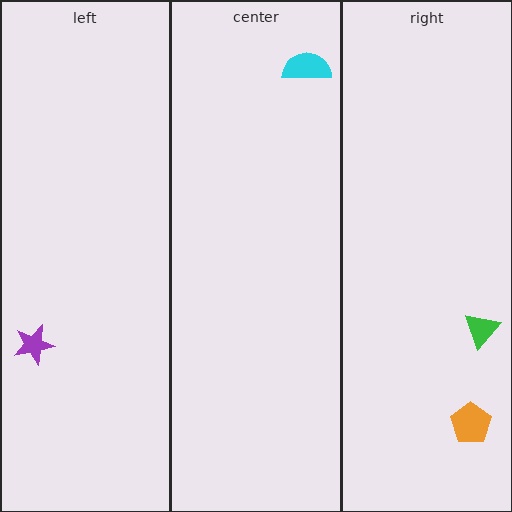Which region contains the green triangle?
The right region.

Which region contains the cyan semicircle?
The center region.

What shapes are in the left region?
The purple star.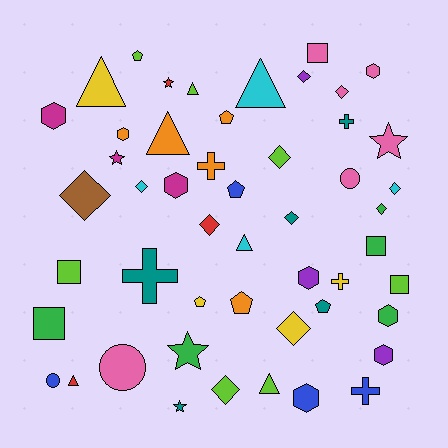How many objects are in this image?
There are 50 objects.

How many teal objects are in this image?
There are 5 teal objects.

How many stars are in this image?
There are 5 stars.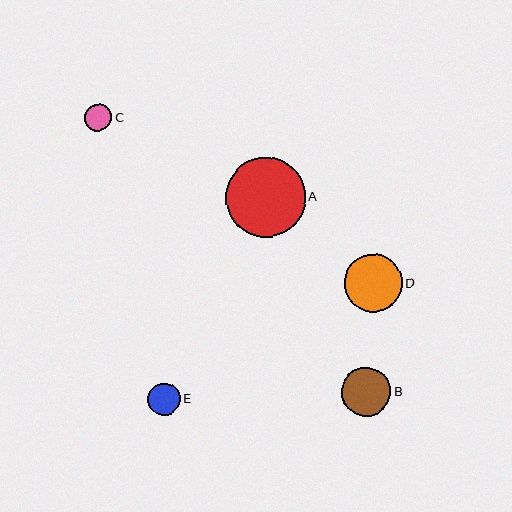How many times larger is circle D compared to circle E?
Circle D is approximately 1.8 times the size of circle E.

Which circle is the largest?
Circle A is the largest with a size of approximately 80 pixels.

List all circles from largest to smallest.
From largest to smallest: A, D, B, E, C.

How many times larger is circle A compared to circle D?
Circle A is approximately 1.4 times the size of circle D.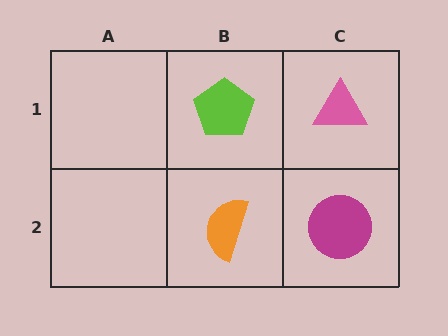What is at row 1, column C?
A pink triangle.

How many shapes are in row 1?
2 shapes.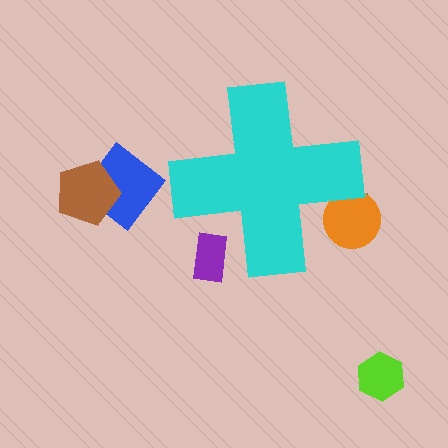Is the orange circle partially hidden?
Yes, the orange circle is partially hidden behind the cyan cross.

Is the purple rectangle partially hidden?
Yes, the purple rectangle is partially hidden behind the cyan cross.